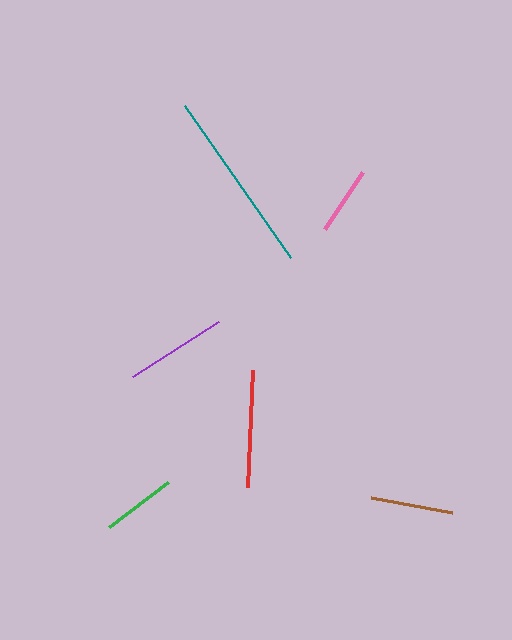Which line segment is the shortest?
The pink line is the shortest at approximately 68 pixels.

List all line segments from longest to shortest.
From longest to shortest: teal, red, purple, brown, green, pink.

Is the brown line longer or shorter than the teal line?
The teal line is longer than the brown line.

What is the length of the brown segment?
The brown segment is approximately 82 pixels long.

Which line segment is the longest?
The teal line is the longest at approximately 185 pixels.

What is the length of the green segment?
The green segment is approximately 74 pixels long.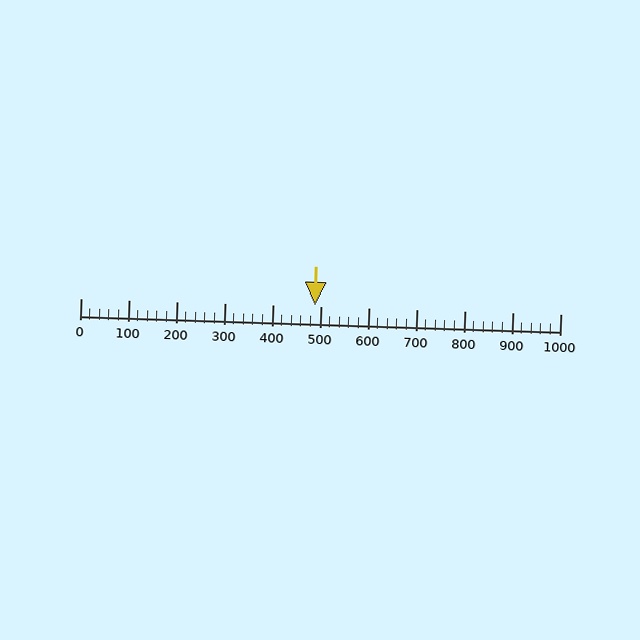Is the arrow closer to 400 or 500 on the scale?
The arrow is closer to 500.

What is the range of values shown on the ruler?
The ruler shows values from 0 to 1000.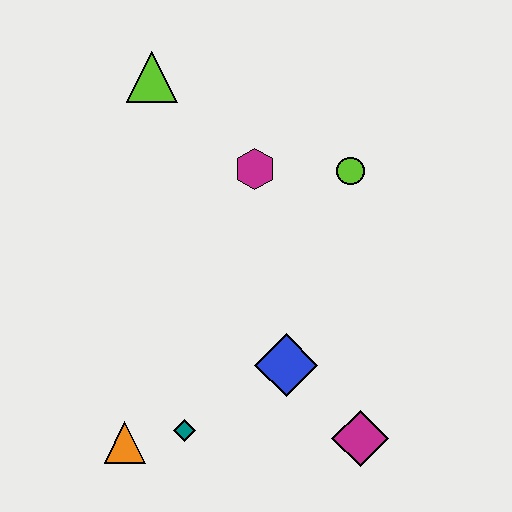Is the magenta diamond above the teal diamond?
No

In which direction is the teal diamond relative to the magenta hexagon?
The teal diamond is below the magenta hexagon.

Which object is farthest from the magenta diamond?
The lime triangle is farthest from the magenta diamond.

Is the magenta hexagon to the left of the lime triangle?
No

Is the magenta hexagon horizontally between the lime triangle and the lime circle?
Yes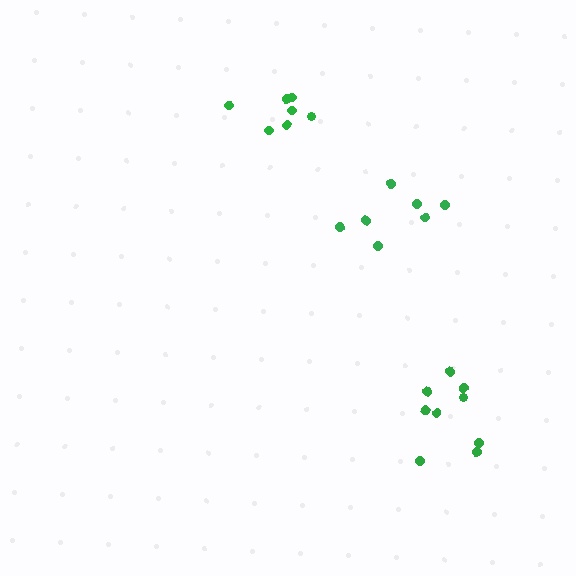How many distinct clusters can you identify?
There are 3 distinct clusters.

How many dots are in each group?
Group 1: 9 dots, Group 2: 7 dots, Group 3: 7 dots (23 total).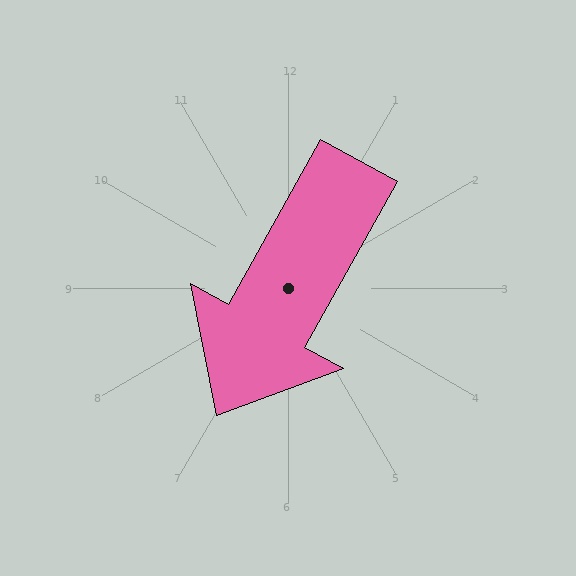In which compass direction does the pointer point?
Southwest.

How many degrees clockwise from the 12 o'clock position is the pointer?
Approximately 209 degrees.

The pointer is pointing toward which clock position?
Roughly 7 o'clock.